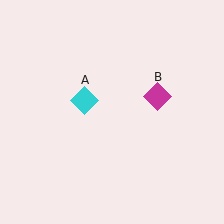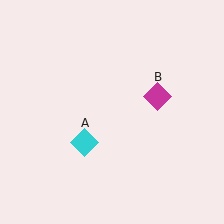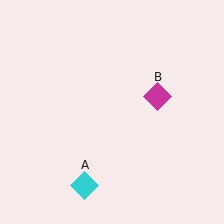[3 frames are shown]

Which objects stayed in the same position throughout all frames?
Magenta diamond (object B) remained stationary.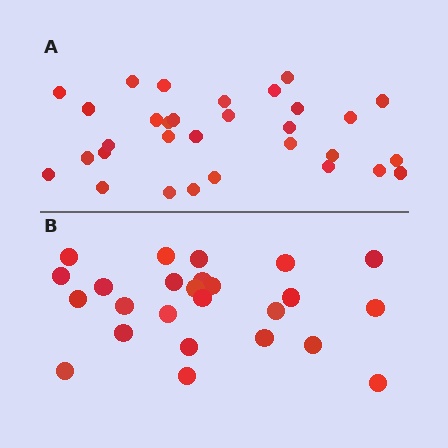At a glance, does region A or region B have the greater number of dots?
Region A (the top region) has more dots.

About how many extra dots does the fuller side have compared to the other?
Region A has about 6 more dots than region B.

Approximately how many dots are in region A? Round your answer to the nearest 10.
About 30 dots. (The exact count is 31, which rounds to 30.)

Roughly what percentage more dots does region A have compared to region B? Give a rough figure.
About 25% more.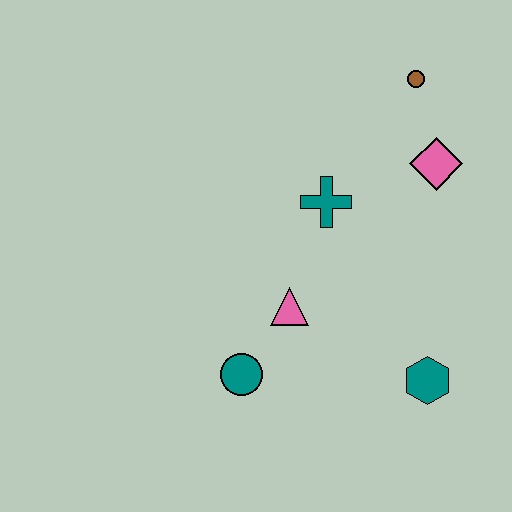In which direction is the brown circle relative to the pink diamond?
The brown circle is above the pink diamond.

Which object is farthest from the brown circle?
The teal circle is farthest from the brown circle.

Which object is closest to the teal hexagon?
The pink triangle is closest to the teal hexagon.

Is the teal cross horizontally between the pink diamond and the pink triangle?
Yes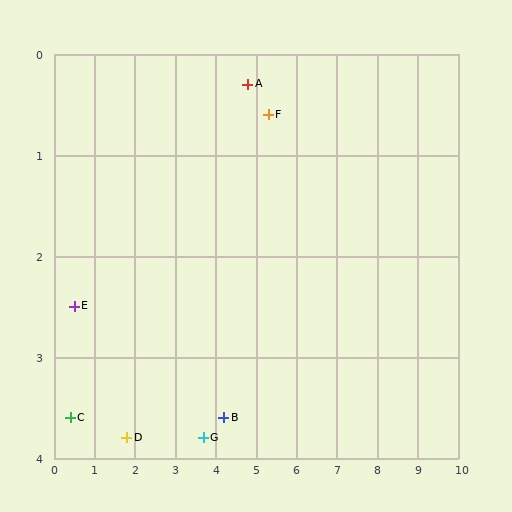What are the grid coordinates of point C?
Point C is at approximately (0.4, 3.6).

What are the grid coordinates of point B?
Point B is at approximately (4.2, 3.6).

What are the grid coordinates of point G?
Point G is at approximately (3.7, 3.8).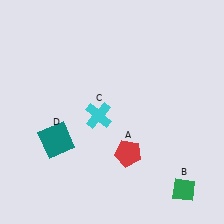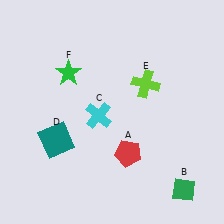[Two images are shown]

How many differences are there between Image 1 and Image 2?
There are 2 differences between the two images.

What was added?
A lime cross (E), a green star (F) were added in Image 2.